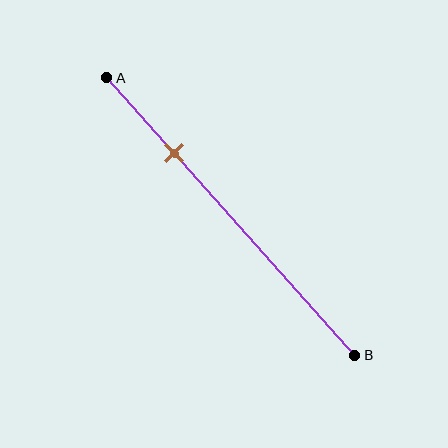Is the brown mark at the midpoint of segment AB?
No, the mark is at about 25% from A, not at the 50% midpoint.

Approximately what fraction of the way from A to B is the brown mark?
The brown mark is approximately 25% of the way from A to B.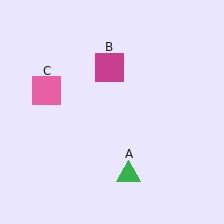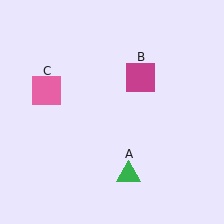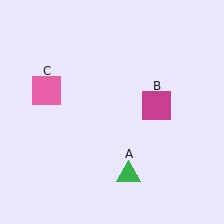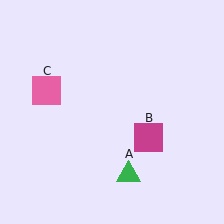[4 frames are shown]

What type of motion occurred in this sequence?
The magenta square (object B) rotated clockwise around the center of the scene.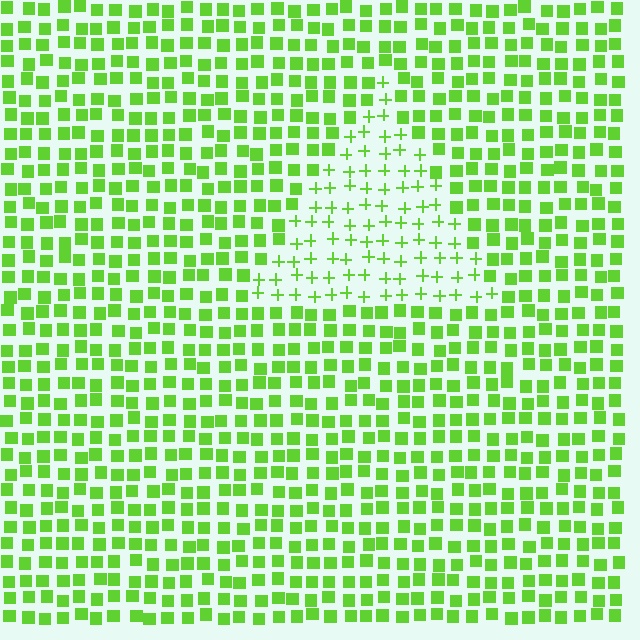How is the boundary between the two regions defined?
The boundary is defined by a change in element shape: plus signs inside vs. squares outside. All elements share the same color and spacing.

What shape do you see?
I see a triangle.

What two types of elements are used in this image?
The image uses plus signs inside the triangle region and squares outside it.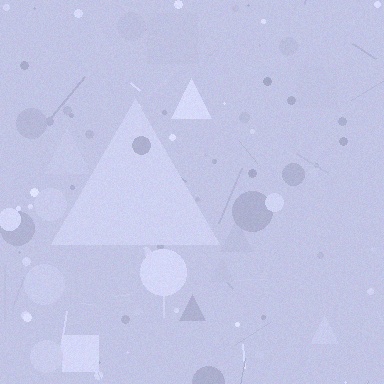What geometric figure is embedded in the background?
A triangle is embedded in the background.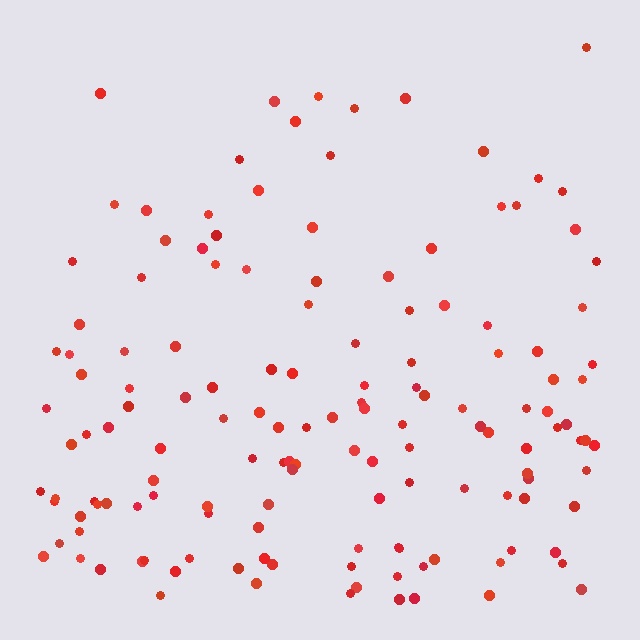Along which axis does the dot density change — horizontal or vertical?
Vertical.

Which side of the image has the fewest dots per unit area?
The top.